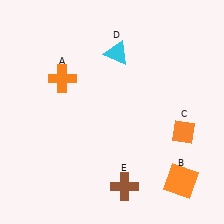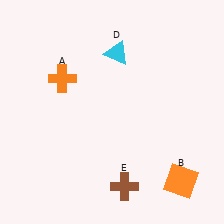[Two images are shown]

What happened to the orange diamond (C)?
The orange diamond (C) was removed in Image 2. It was in the bottom-right area of Image 1.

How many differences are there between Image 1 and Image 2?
There is 1 difference between the two images.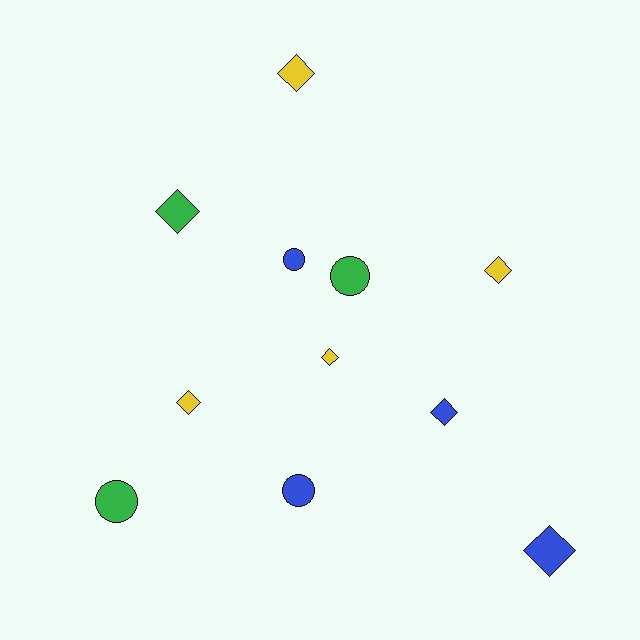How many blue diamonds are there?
There are 2 blue diamonds.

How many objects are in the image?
There are 11 objects.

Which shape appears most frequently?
Diamond, with 7 objects.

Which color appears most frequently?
Blue, with 4 objects.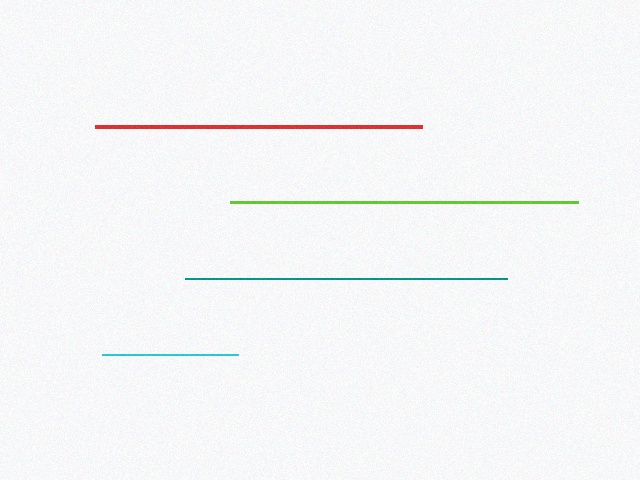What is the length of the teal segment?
The teal segment is approximately 322 pixels long.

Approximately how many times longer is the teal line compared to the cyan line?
The teal line is approximately 2.4 times the length of the cyan line.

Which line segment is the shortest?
The cyan line is the shortest at approximately 137 pixels.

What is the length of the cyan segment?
The cyan segment is approximately 137 pixels long.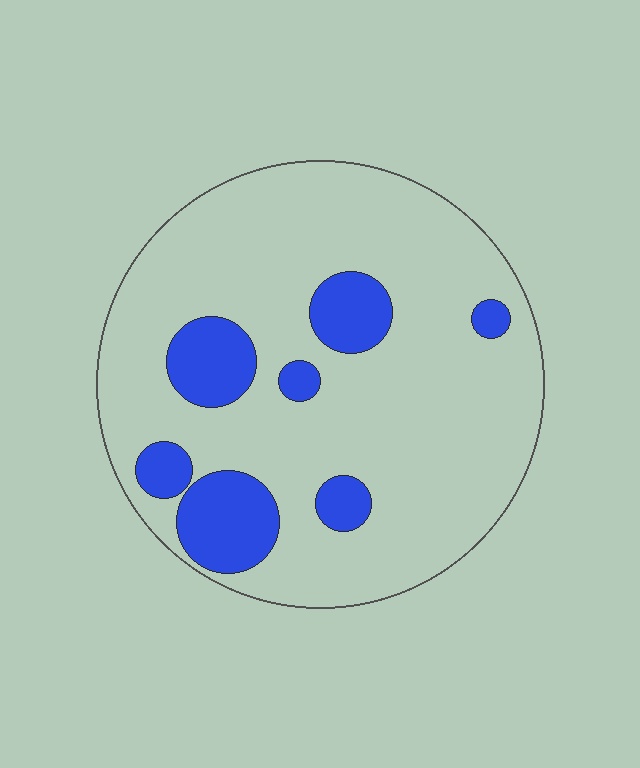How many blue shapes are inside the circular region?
7.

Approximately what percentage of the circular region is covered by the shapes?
Approximately 20%.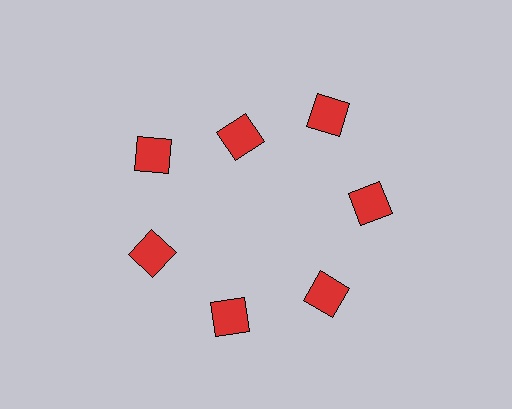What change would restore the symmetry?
The symmetry would be restored by moving it outward, back onto the ring so that all 7 diamonds sit at equal angles and equal distance from the center.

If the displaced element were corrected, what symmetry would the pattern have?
It would have 7-fold rotational symmetry — the pattern would map onto itself every 51 degrees.